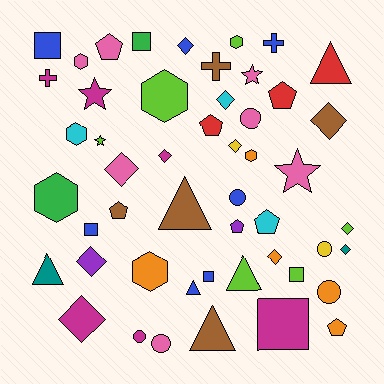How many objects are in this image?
There are 50 objects.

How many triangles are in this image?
There are 6 triangles.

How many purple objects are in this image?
There are 2 purple objects.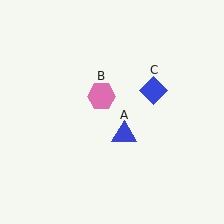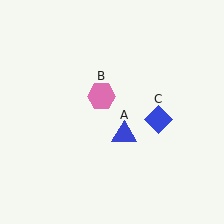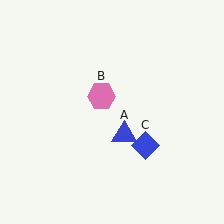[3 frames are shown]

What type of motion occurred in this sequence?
The blue diamond (object C) rotated clockwise around the center of the scene.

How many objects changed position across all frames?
1 object changed position: blue diamond (object C).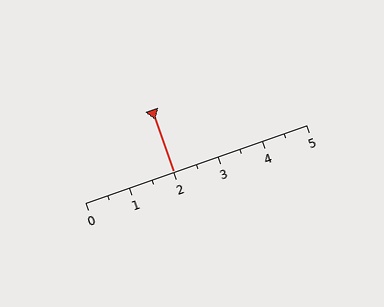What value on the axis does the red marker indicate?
The marker indicates approximately 2.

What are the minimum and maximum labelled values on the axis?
The axis runs from 0 to 5.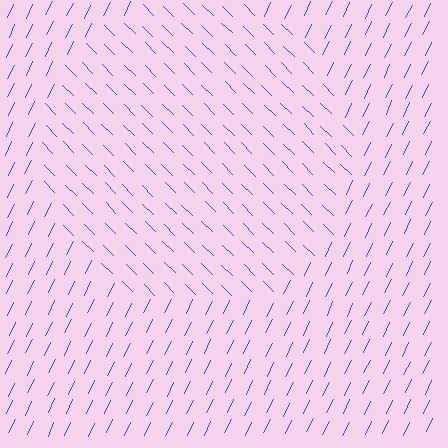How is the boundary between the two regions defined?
The boundary is defined purely by a change in line orientation (approximately 71 degrees difference). All lines are the same color and thickness.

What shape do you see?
I see a circle.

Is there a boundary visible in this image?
Yes, there is a texture boundary formed by a change in line orientation.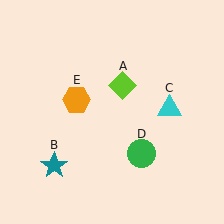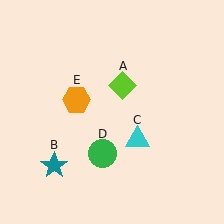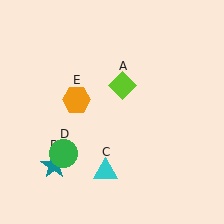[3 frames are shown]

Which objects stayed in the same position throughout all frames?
Lime diamond (object A) and teal star (object B) and orange hexagon (object E) remained stationary.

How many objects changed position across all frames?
2 objects changed position: cyan triangle (object C), green circle (object D).